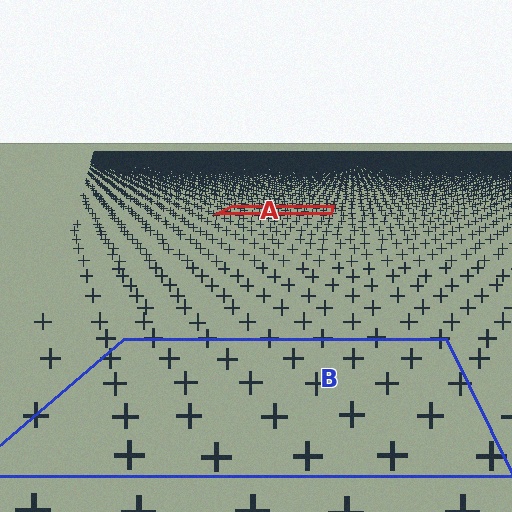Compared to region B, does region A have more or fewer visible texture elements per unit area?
Region A has more texture elements per unit area — they are packed more densely because it is farther away.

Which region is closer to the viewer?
Region B is closer. The texture elements there are larger and more spread out.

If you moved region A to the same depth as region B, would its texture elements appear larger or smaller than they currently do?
They would appear larger. At a closer depth, the same texture elements are projected at a bigger on-screen size.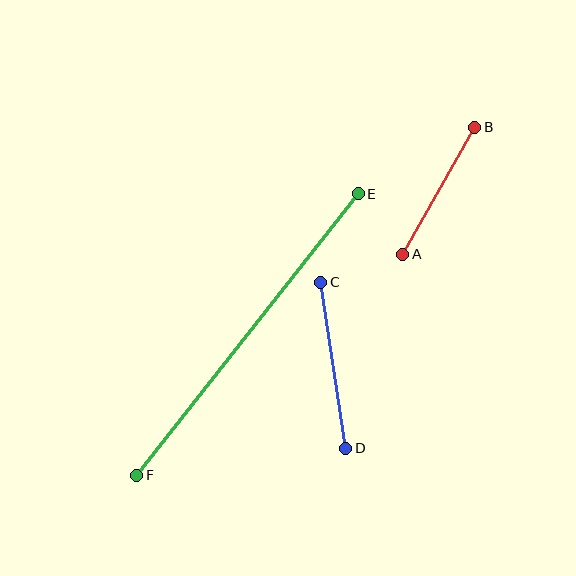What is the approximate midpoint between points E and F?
The midpoint is at approximately (247, 334) pixels.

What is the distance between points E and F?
The distance is approximately 358 pixels.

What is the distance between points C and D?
The distance is approximately 168 pixels.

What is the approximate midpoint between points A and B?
The midpoint is at approximately (439, 191) pixels.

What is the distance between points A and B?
The distance is approximately 146 pixels.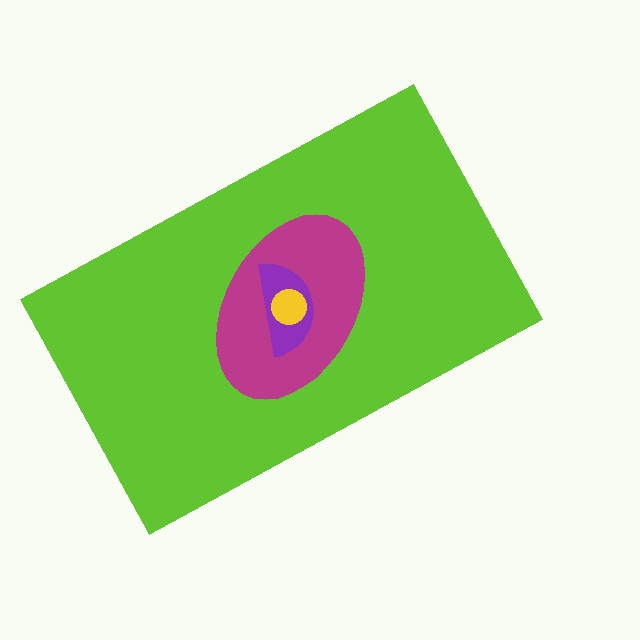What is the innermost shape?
The yellow circle.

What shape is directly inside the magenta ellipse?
The purple semicircle.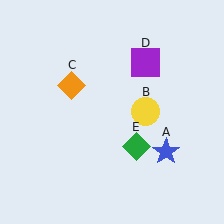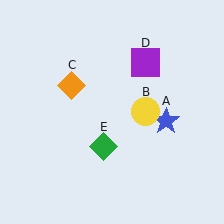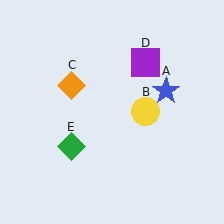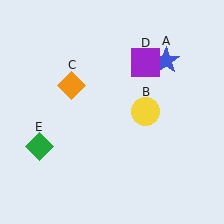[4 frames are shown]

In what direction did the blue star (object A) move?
The blue star (object A) moved up.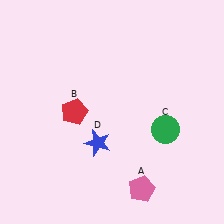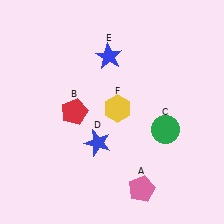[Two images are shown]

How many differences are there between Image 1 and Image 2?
There are 2 differences between the two images.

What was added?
A blue star (E), a yellow hexagon (F) were added in Image 2.